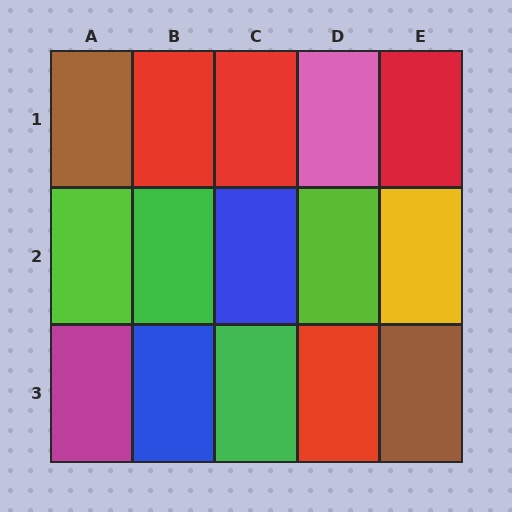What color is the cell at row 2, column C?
Blue.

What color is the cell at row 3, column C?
Green.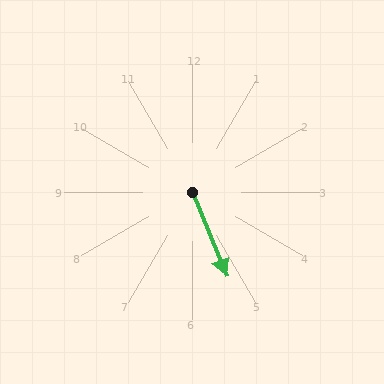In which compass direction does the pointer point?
South.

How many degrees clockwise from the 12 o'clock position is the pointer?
Approximately 158 degrees.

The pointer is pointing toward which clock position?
Roughly 5 o'clock.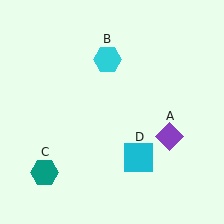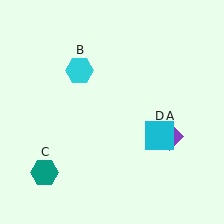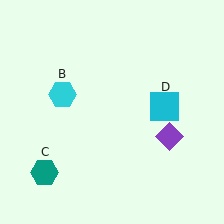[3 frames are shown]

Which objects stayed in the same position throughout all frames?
Purple diamond (object A) and teal hexagon (object C) remained stationary.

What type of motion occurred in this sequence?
The cyan hexagon (object B), cyan square (object D) rotated counterclockwise around the center of the scene.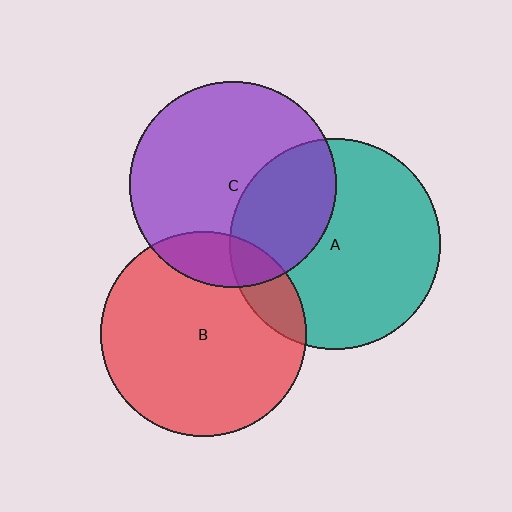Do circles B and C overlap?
Yes.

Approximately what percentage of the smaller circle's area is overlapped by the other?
Approximately 15%.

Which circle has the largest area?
Circle A (teal).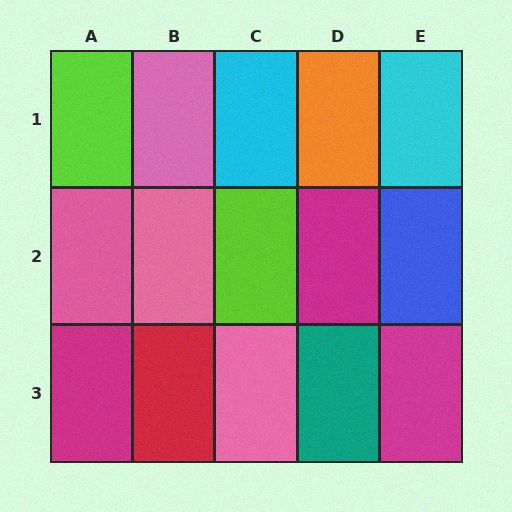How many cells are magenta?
3 cells are magenta.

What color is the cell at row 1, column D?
Orange.